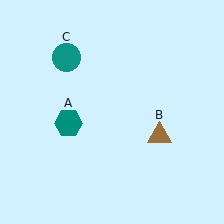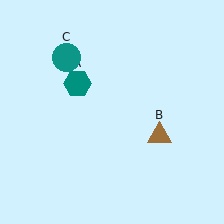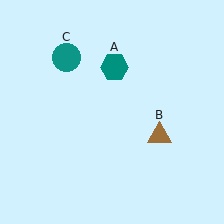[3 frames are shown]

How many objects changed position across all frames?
1 object changed position: teal hexagon (object A).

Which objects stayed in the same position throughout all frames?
Brown triangle (object B) and teal circle (object C) remained stationary.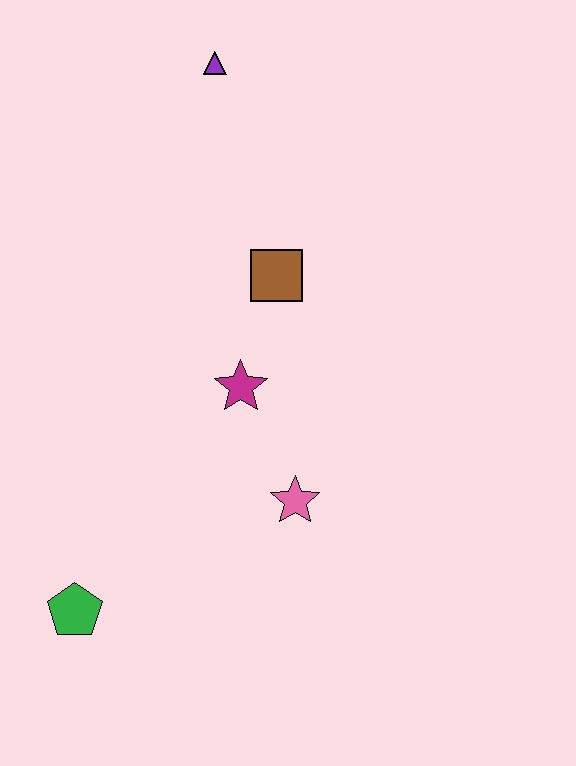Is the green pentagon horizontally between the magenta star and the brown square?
No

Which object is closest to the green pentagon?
The pink star is closest to the green pentagon.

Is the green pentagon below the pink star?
Yes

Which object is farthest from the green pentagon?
The purple triangle is farthest from the green pentagon.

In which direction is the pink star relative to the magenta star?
The pink star is below the magenta star.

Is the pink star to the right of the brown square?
Yes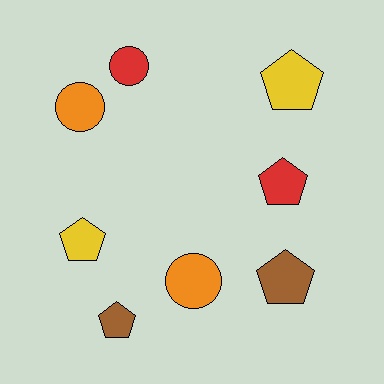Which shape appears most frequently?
Pentagon, with 5 objects.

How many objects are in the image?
There are 8 objects.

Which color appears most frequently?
Orange, with 2 objects.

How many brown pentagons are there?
There are 2 brown pentagons.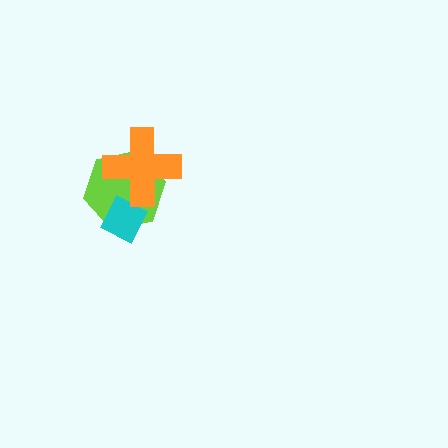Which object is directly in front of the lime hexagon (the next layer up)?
The cyan diamond is directly in front of the lime hexagon.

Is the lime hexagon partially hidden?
Yes, it is partially covered by another shape.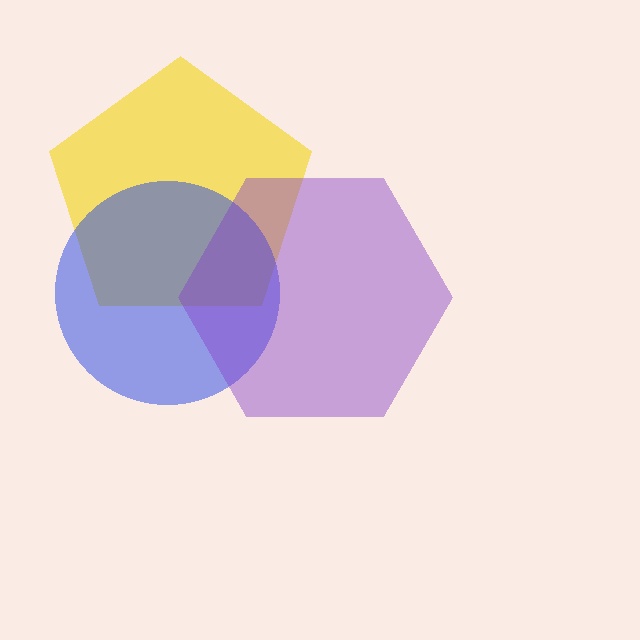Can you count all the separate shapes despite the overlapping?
Yes, there are 3 separate shapes.